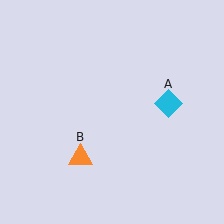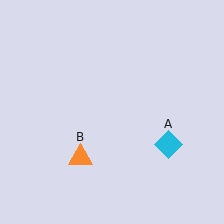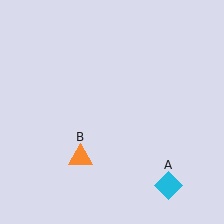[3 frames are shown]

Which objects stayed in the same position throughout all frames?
Orange triangle (object B) remained stationary.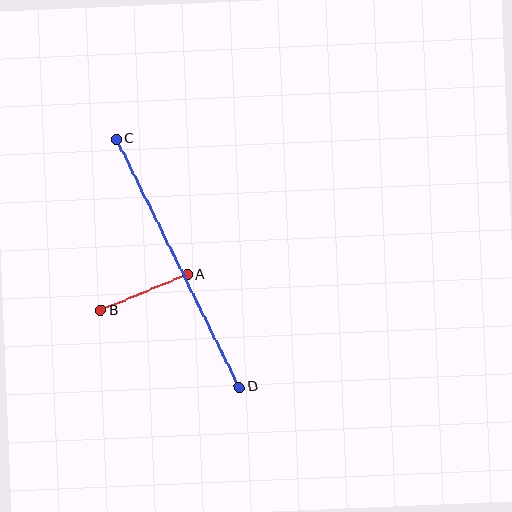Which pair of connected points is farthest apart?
Points C and D are farthest apart.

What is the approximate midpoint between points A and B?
The midpoint is at approximately (144, 293) pixels.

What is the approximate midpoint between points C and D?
The midpoint is at approximately (178, 263) pixels.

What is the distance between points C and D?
The distance is approximately 277 pixels.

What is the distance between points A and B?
The distance is approximately 93 pixels.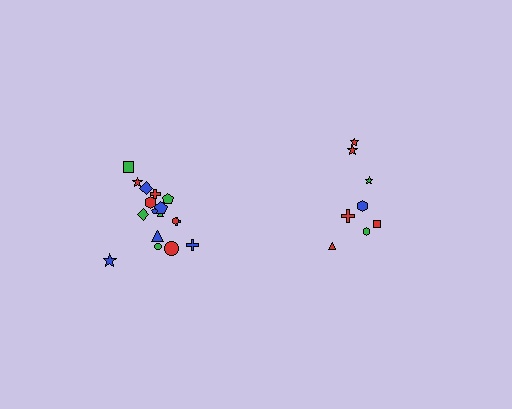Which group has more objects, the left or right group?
The left group.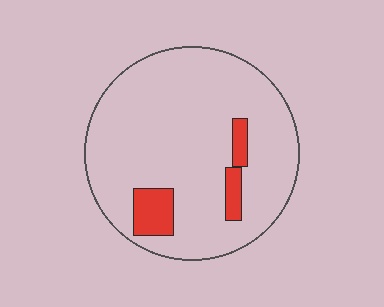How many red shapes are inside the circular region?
3.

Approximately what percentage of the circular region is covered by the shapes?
Approximately 10%.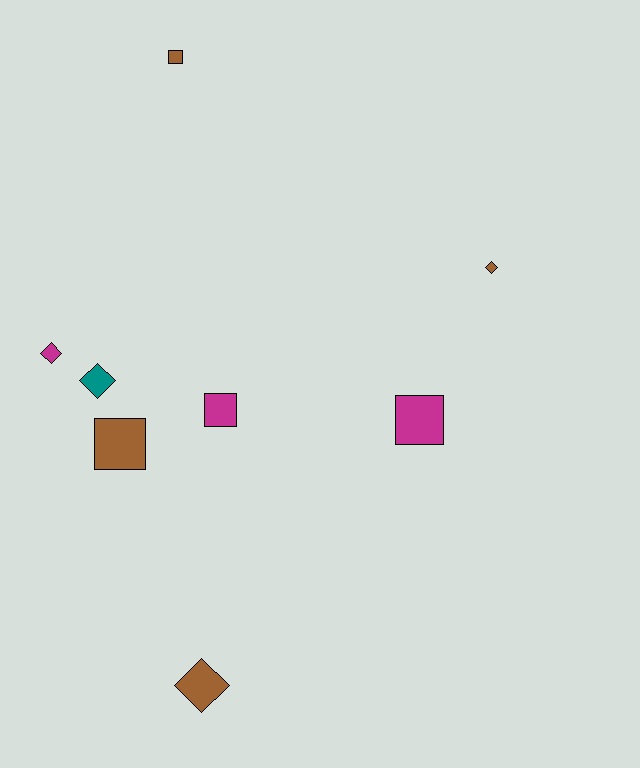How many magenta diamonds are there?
There is 1 magenta diamond.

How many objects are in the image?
There are 8 objects.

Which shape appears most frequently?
Diamond, with 4 objects.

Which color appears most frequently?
Brown, with 4 objects.